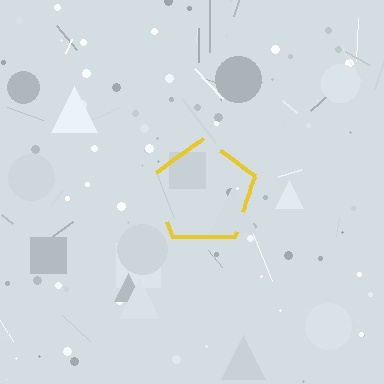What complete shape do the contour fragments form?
The contour fragments form a pentagon.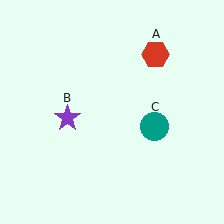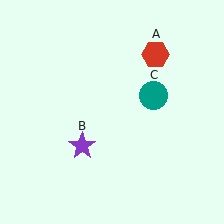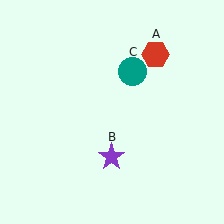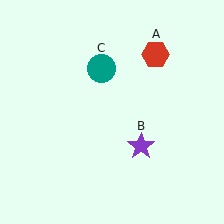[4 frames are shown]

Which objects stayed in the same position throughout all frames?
Red hexagon (object A) remained stationary.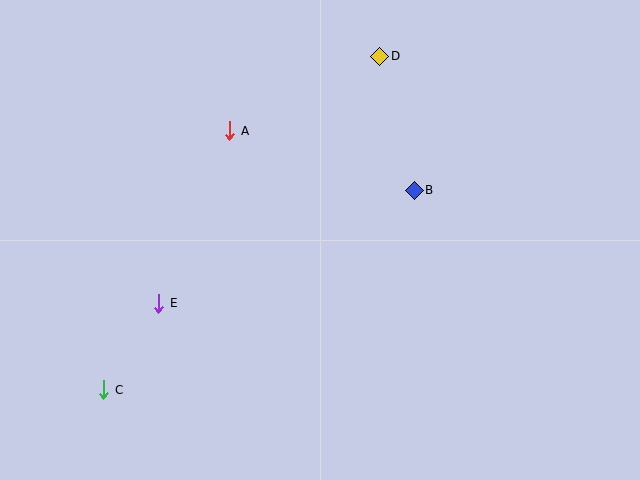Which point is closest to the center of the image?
Point B at (414, 190) is closest to the center.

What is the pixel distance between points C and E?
The distance between C and E is 103 pixels.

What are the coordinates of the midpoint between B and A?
The midpoint between B and A is at (322, 160).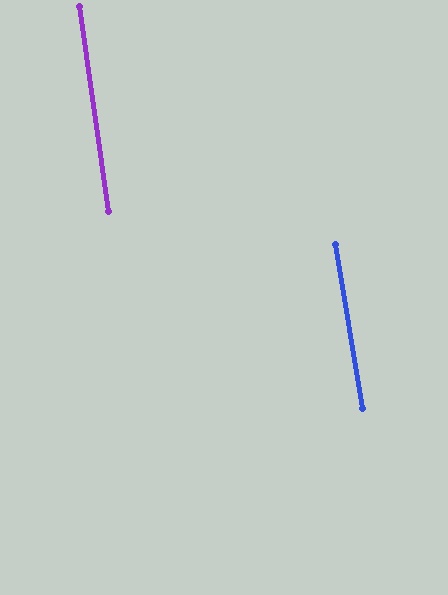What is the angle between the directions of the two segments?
Approximately 1 degree.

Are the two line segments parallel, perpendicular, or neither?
Parallel — their directions differ by only 1.3°.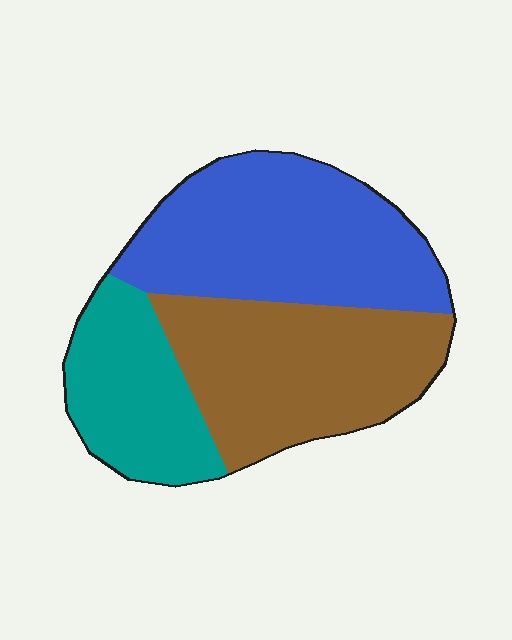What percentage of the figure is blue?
Blue takes up between a quarter and a half of the figure.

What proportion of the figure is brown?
Brown takes up between a third and a half of the figure.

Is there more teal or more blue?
Blue.